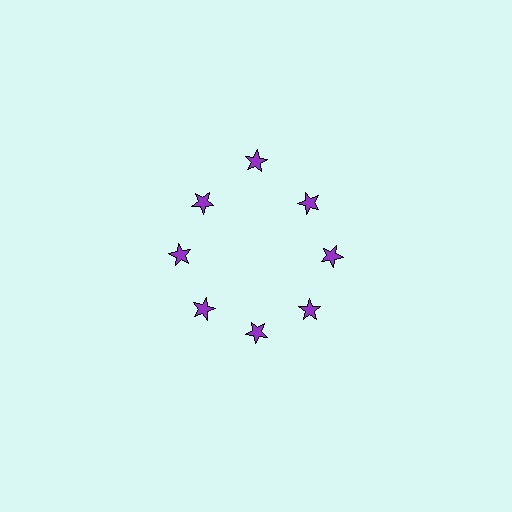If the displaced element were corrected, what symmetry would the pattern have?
It would have 8-fold rotational symmetry — the pattern would map onto itself every 45 degrees.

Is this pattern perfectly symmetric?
No. The 8 purple stars are arranged in a ring, but one element near the 12 o'clock position is pushed outward from the center, breaking the 8-fold rotational symmetry.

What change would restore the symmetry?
The symmetry would be restored by moving it inward, back onto the ring so that all 8 stars sit at equal angles and equal distance from the center.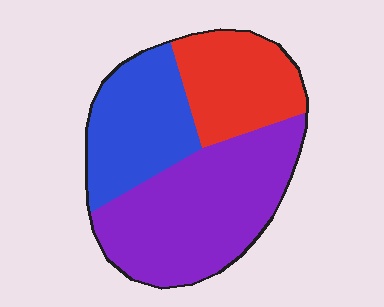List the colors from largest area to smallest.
From largest to smallest: purple, blue, red.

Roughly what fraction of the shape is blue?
Blue takes up between a quarter and a half of the shape.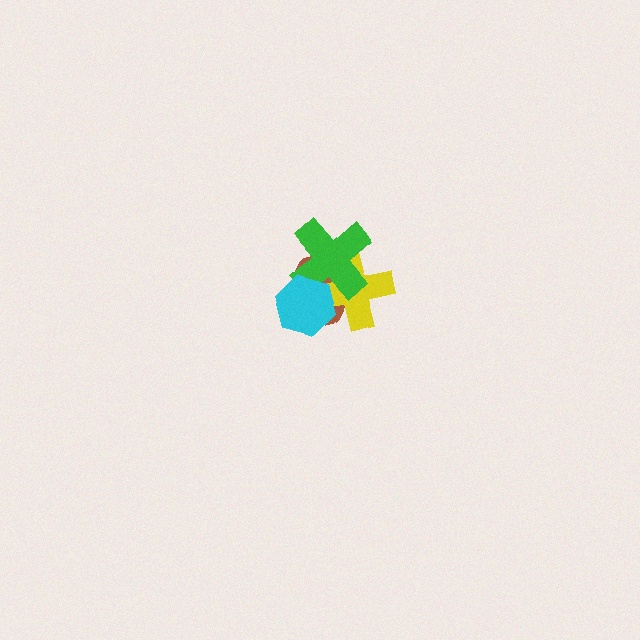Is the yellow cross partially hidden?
Yes, it is partially covered by another shape.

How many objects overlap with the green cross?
3 objects overlap with the green cross.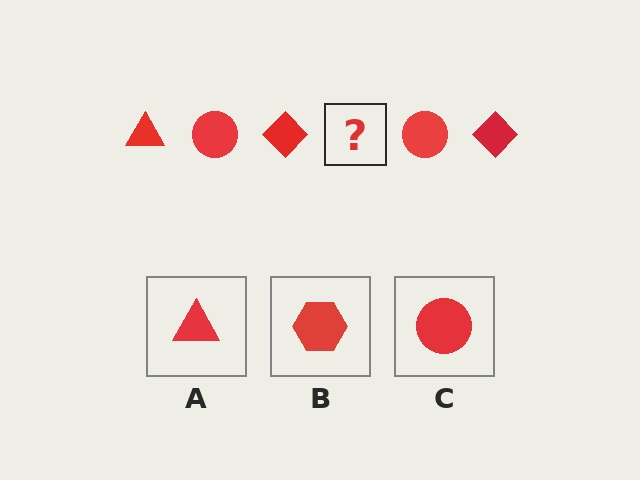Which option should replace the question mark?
Option A.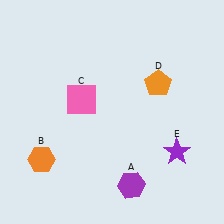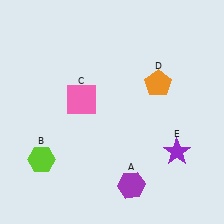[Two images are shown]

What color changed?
The hexagon (B) changed from orange in Image 1 to lime in Image 2.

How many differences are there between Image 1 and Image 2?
There is 1 difference between the two images.